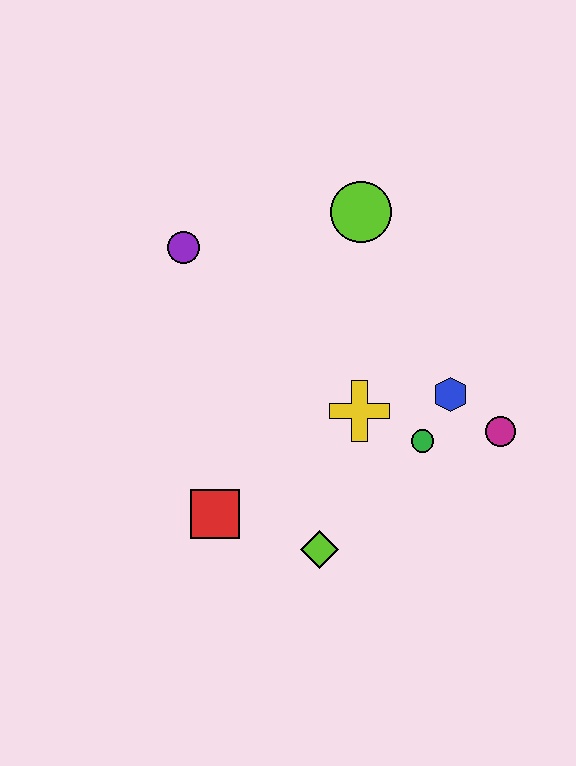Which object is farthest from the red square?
The lime circle is farthest from the red square.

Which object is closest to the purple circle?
The lime circle is closest to the purple circle.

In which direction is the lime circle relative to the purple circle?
The lime circle is to the right of the purple circle.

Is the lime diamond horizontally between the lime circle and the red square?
Yes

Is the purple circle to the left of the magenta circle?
Yes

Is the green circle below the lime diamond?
No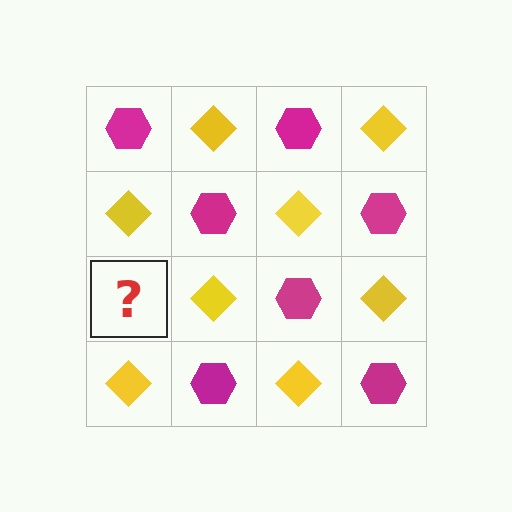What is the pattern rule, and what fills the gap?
The rule is that it alternates magenta hexagon and yellow diamond in a checkerboard pattern. The gap should be filled with a magenta hexagon.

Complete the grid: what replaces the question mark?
The question mark should be replaced with a magenta hexagon.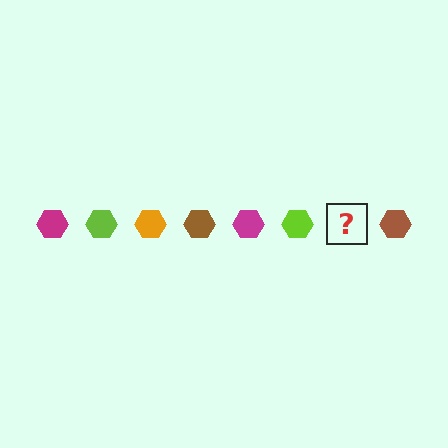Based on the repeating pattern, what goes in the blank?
The blank should be an orange hexagon.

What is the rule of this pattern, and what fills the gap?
The rule is that the pattern cycles through magenta, lime, orange, brown hexagons. The gap should be filled with an orange hexagon.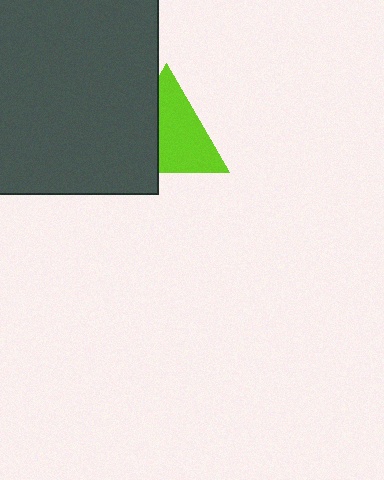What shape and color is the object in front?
The object in front is a dark gray square.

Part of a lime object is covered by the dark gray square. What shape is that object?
It is a triangle.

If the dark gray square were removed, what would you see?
You would see the complete lime triangle.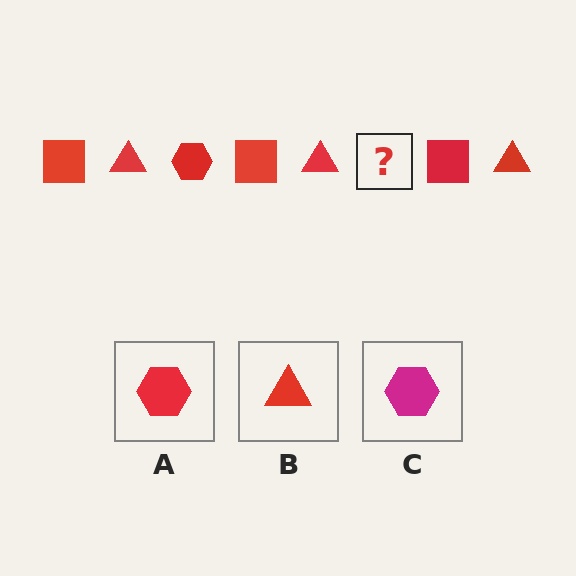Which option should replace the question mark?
Option A.